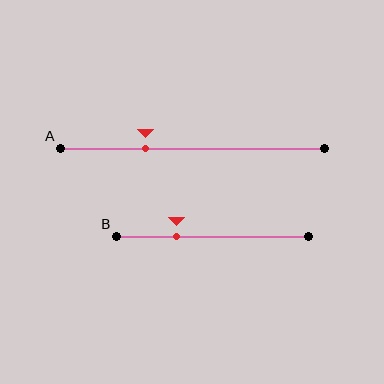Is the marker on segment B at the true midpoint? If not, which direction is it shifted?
No, the marker on segment B is shifted to the left by about 19% of the segment length.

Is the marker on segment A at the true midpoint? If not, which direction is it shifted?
No, the marker on segment A is shifted to the left by about 17% of the segment length.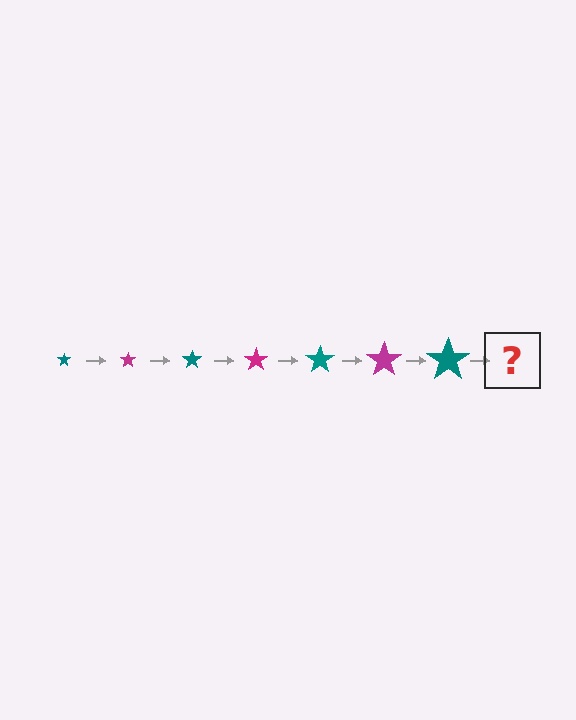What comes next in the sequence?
The next element should be a magenta star, larger than the previous one.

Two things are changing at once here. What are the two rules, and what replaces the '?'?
The two rules are that the star grows larger each step and the color cycles through teal and magenta. The '?' should be a magenta star, larger than the previous one.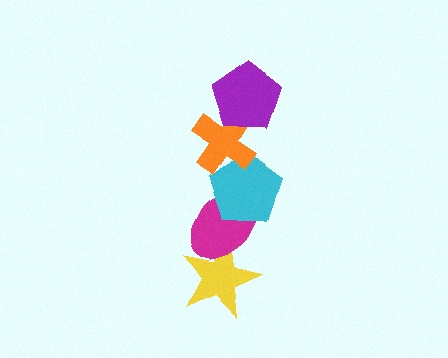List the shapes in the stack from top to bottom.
From top to bottom: the purple pentagon, the orange cross, the cyan pentagon, the magenta ellipse, the yellow star.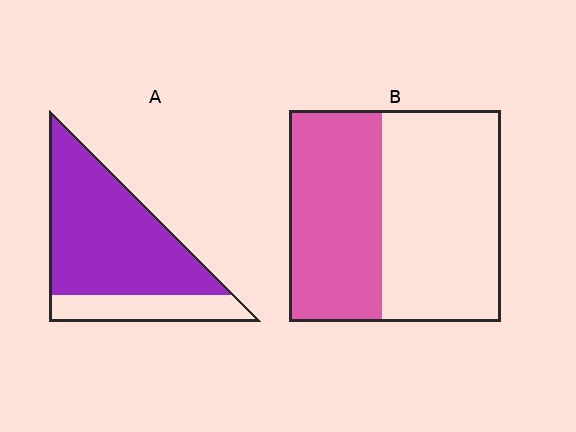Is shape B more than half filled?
No.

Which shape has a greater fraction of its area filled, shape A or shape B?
Shape A.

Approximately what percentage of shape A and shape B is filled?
A is approximately 75% and B is approximately 45%.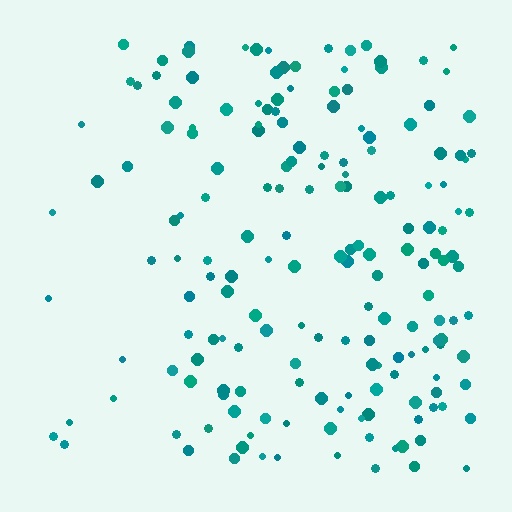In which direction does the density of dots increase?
From left to right, with the right side densest.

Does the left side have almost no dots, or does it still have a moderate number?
Still a moderate number, just noticeably fewer than the right.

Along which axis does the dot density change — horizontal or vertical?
Horizontal.